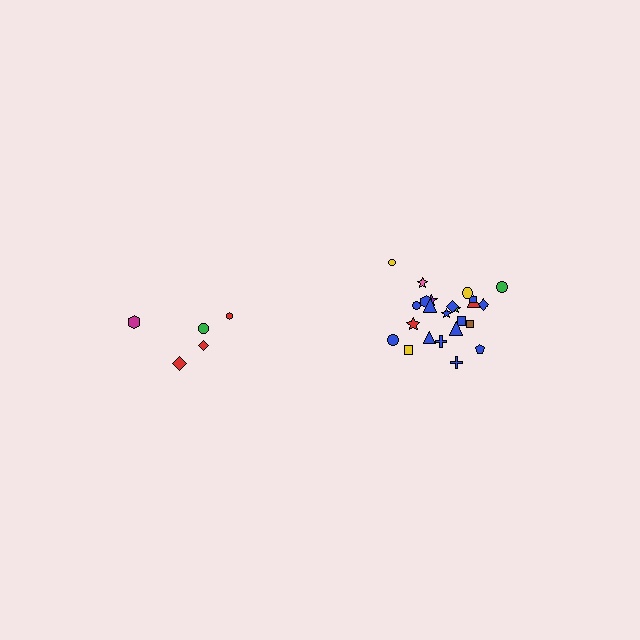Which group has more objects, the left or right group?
The right group.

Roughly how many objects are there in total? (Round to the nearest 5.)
Roughly 30 objects in total.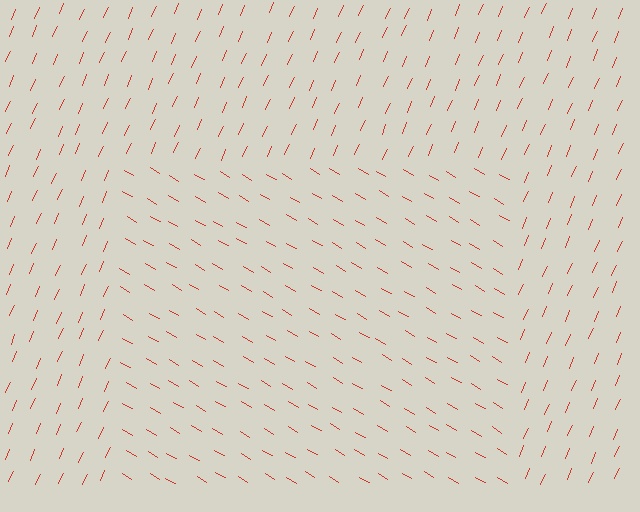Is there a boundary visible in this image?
Yes, there is a texture boundary formed by a change in line orientation.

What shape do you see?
I see a rectangle.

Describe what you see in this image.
The image is filled with small red line segments. A rectangle region in the image has lines oriented differently from the surrounding lines, creating a visible texture boundary.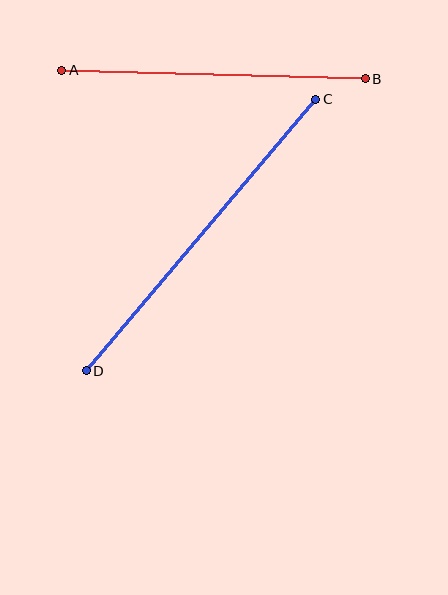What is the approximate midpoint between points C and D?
The midpoint is at approximately (201, 235) pixels.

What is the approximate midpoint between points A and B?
The midpoint is at approximately (213, 75) pixels.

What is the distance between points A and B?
The distance is approximately 303 pixels.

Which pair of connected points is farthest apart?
Points C and D are farthest apart.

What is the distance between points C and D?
The distance is approximately 355 pixels.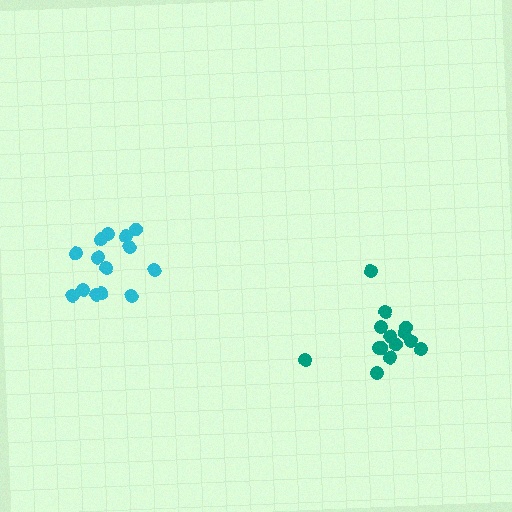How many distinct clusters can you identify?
There are 2 distinct clusters.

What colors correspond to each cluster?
The clusters are colored: cyan, teal.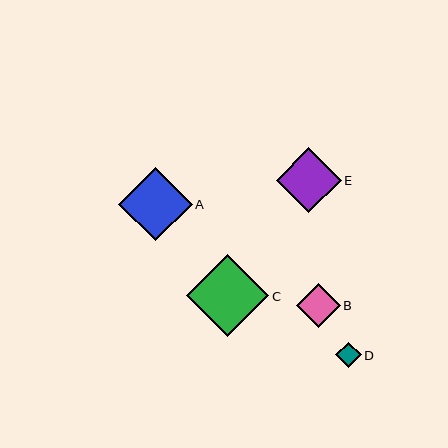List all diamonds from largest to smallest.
From largest to smallest: C, A, E, B, D.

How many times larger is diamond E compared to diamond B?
Diamond E is approximately 1.5 times the size of diamond B.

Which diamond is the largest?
Diamond C is the largest with a size of approximately 83 pixels.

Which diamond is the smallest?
Diamond D is the smallest with a size of approximately 25 pixels.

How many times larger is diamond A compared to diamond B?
Diamond A is approximately 1.7 times the size of diamond B.